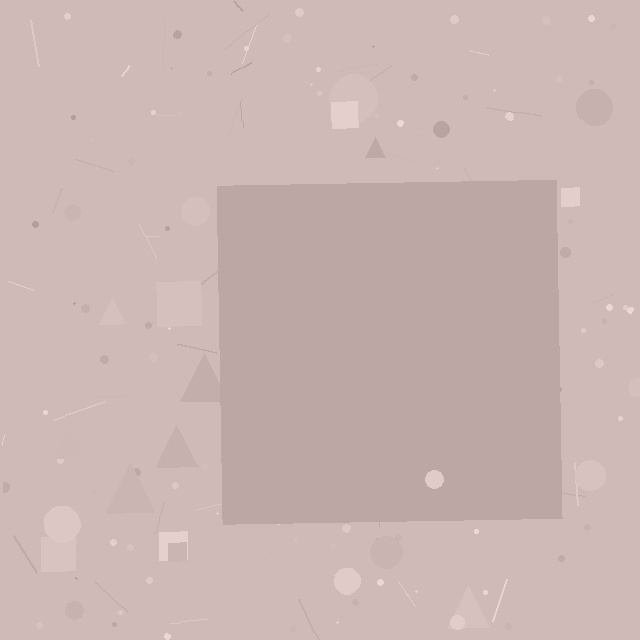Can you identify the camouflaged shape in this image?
The camouflaged shape is a square.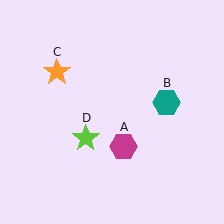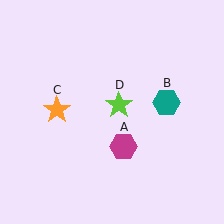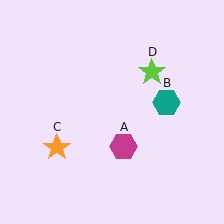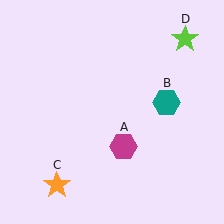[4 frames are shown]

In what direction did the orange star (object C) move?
The orange star (object C) moved down.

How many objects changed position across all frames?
2 objects changed position: orange star (object C), lime star (object D).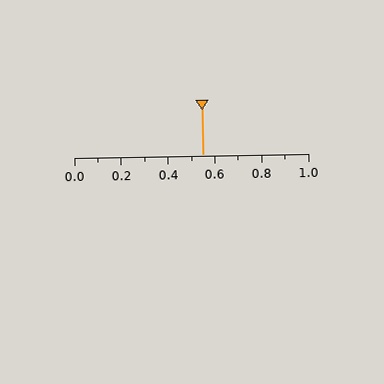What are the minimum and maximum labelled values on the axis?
The axis runs from 0.0 to 1.0.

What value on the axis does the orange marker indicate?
The marker indicates approximately 0.55.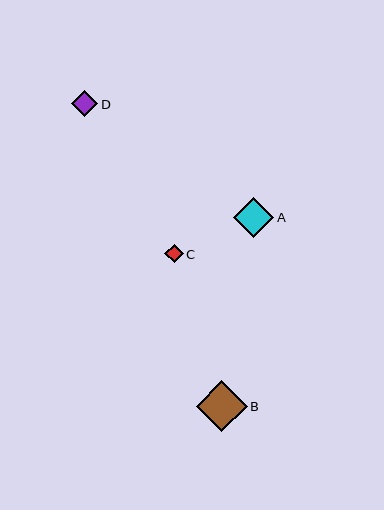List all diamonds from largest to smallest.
From largest to smallest: B, A, D, C.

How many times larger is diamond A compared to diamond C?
Diamond A is approximately 2.1 times the size of diamond C.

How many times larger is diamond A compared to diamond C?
Diamond A is approximately 2.1 times the size of diamond C.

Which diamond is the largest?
Diamond B is the largest with a size of approximately 51 pixels.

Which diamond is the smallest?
Diamond C is the smallest with a size of approximately 19 pixels.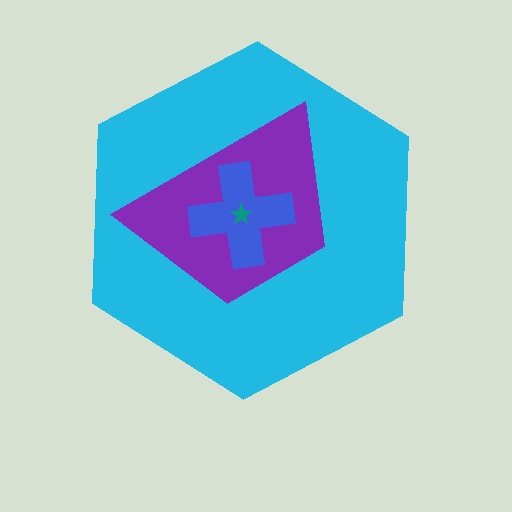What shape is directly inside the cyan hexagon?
The purple trapezoid.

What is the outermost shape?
The cyan hexagon.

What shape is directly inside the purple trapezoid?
The blue cross.